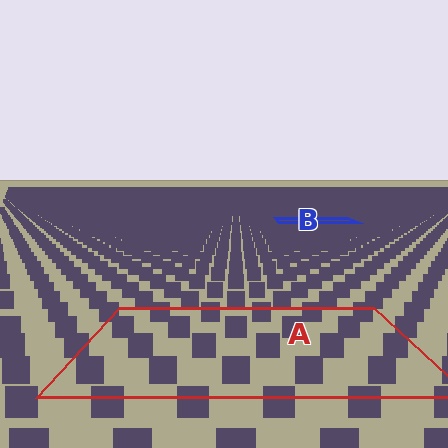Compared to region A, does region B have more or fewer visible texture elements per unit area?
Region B has more texture elements per unit area — they are packed more densely because it is farther away.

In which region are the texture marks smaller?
The texture marks are smaller in region B, because it is farther away.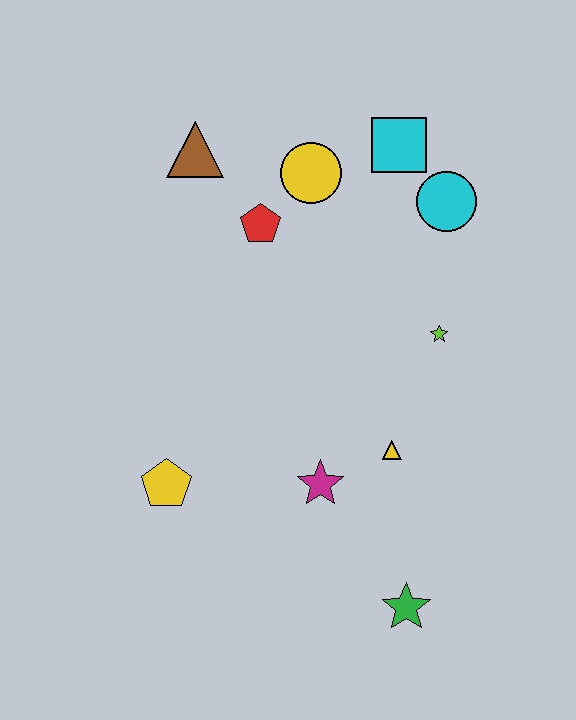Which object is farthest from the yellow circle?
The green star is farthest from the yellow circle.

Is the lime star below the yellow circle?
Yes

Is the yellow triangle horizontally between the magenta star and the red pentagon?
No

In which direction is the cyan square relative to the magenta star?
The cyan square is above the magenta star.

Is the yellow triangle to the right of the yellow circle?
Yes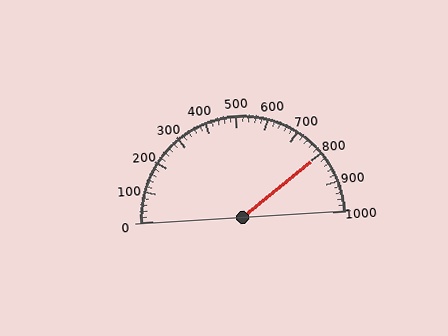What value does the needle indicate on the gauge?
The needle indicates approximately 800.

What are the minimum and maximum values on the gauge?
The gauge ranges from 0 to 1000.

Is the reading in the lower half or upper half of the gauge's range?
The reading is in the upper half of the range (0 to 1000).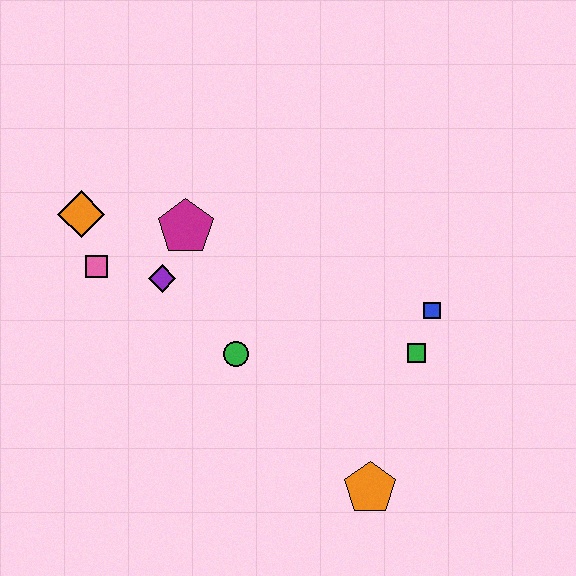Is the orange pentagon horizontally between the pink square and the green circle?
No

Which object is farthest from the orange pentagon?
The orange diamond is farthest from the orange pentagon.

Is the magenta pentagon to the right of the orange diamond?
Yes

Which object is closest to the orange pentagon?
The green square is closest to the orange pentagon.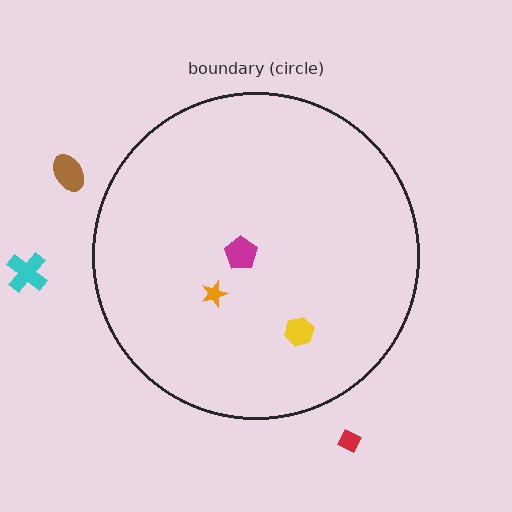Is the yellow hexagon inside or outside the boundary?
Inside.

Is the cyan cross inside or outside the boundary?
Outside.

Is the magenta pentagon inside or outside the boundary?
Inside.